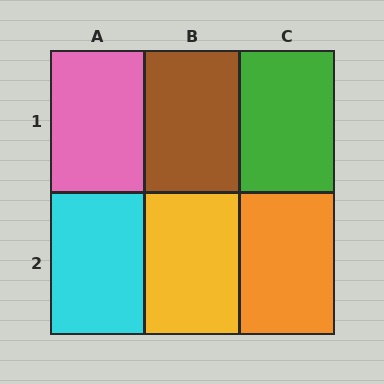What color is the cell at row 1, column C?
Green.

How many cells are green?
1 cell is green.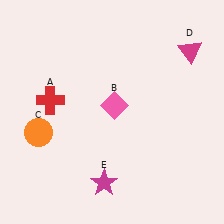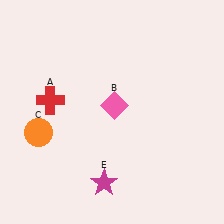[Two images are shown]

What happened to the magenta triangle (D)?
The magenta triangle (D) was removed in Image 2. It was in the top-right area of Image 1.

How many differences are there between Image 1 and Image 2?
There is 1 difference between the two images.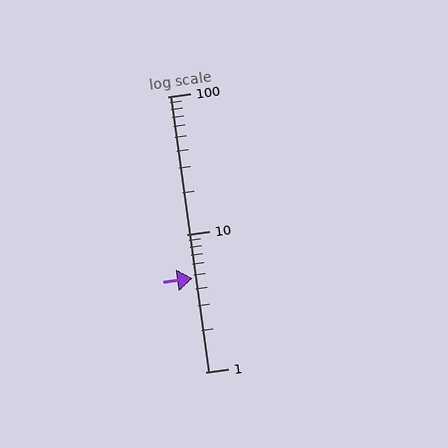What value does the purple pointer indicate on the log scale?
The pointer indicates approximately 4.8.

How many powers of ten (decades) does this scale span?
The scale spans 2 decades, from 1 to 100.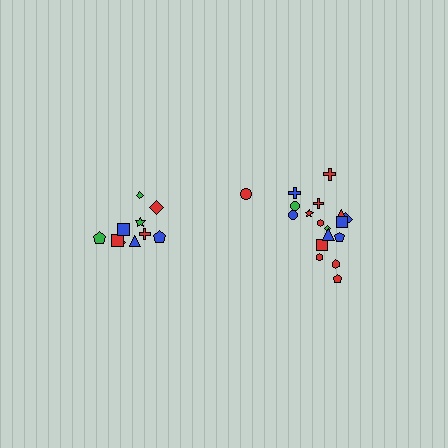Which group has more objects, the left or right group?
The right group.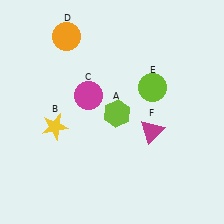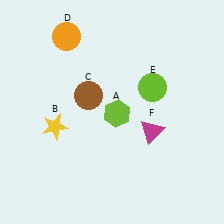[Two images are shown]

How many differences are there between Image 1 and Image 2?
There is 1 difference between the two images.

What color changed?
The circle (C) changed from magenta in Image 1 to brown in Image 2.